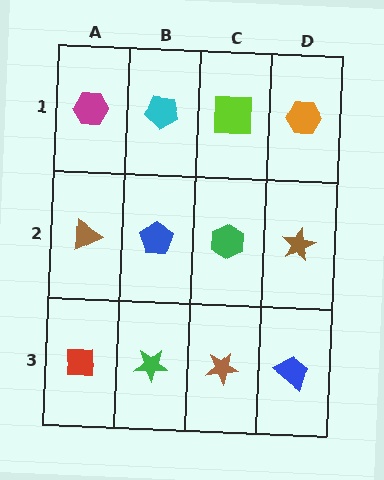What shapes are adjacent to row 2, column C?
A lime square (row 1, column C), a brown star (row 3, column C), a blue pentagon (row 2, column B), a brown star (row 2, column D).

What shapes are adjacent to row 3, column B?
A blue pentagon (row 2, column B), a red square (row 3, column A), a brown star (row 3, column C).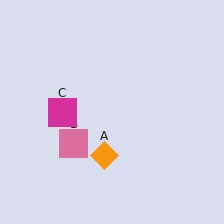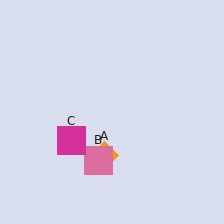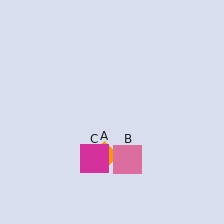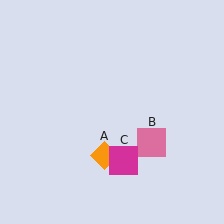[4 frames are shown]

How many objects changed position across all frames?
2 objects changed position: pink square (object B), magenta square (object C).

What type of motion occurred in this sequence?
The pink square (object B), magenta square (object C) rotated counterclockwise around the center of the scene.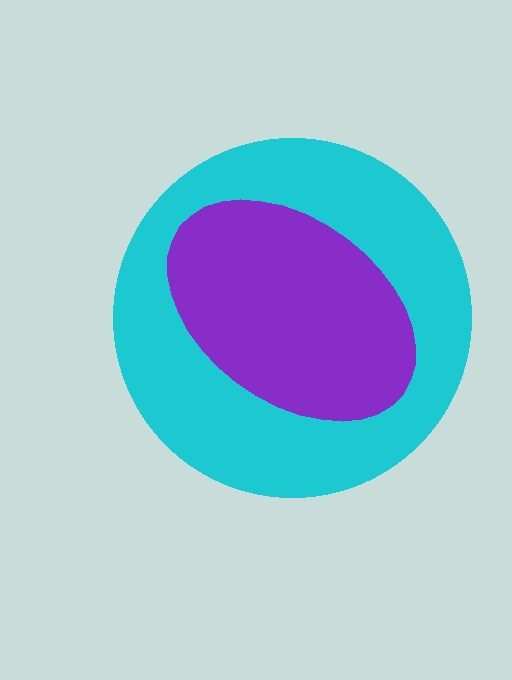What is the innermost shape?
The purple ellipse.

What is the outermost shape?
The cyan circle.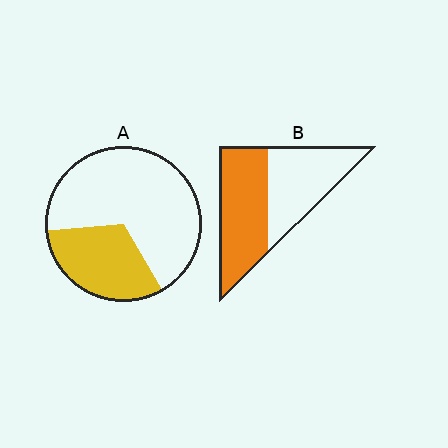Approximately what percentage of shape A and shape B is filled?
A is approximately 30% and B is approximately 50%.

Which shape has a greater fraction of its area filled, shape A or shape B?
Shape B.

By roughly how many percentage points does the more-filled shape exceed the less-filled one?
By roughly 20 percentage points (B over A).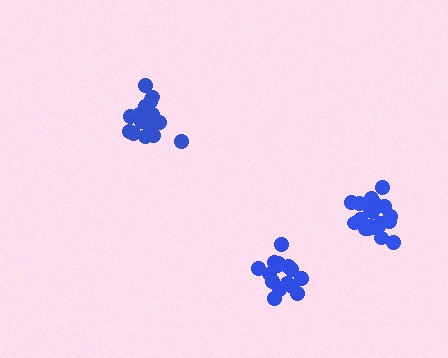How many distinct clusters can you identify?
There are 3 distinct clusters.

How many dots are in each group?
Group 1: 20 dots, Group 2: 20 dots, Group 3: 15 dots (55 total).